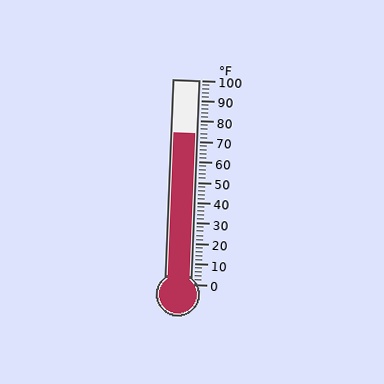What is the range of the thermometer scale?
The thermometer scale ranges from 0°F to 100°F.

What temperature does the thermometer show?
The thermometer shows approximately 74°F.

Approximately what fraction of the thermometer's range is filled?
The thermometer is filled to approximately 75% of its range.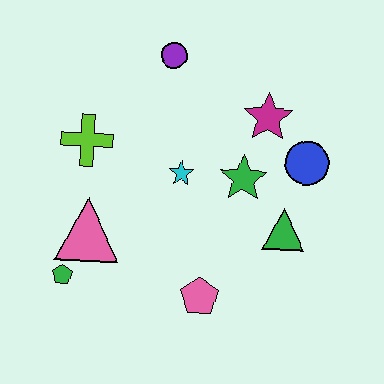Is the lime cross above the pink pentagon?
Yes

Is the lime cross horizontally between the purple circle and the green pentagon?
Yes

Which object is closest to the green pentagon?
The pink triangle is closest to the green pentagon.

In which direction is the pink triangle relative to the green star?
The pink triangle is to the left of the green star.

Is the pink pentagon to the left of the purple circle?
No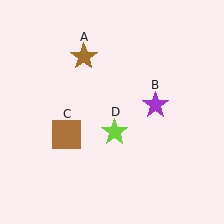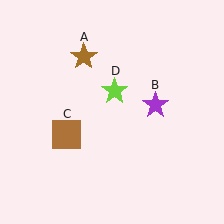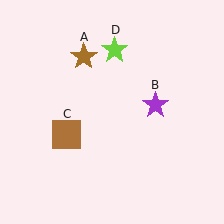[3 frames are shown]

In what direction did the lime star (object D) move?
The lime star (object D) moved up.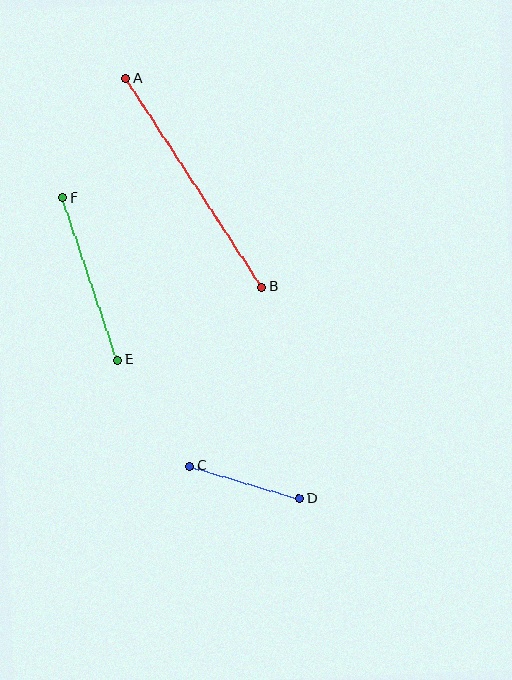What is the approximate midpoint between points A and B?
The midpoint is at approximately (194, 183) pixels.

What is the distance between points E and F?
The distance is approximately 171 pixels.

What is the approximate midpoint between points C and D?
The midpoint is at approximately (245, 482) pixels.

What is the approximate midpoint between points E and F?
The midpoint is at approximately (90, 279) pixels.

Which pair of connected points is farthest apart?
Points A and B are farthest apart.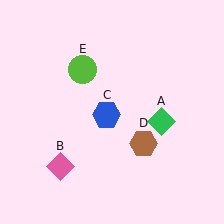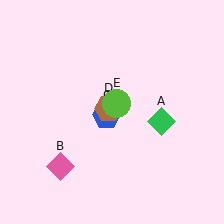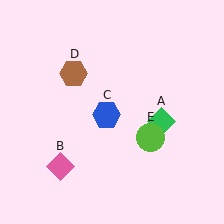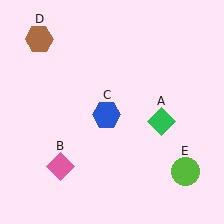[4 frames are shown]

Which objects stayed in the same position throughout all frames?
Green diamond (object A) and pink diamond (object B) and blue hexagon (object C) remained stationary.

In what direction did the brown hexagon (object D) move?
The brown hexagon (object D) moved up and to the left.